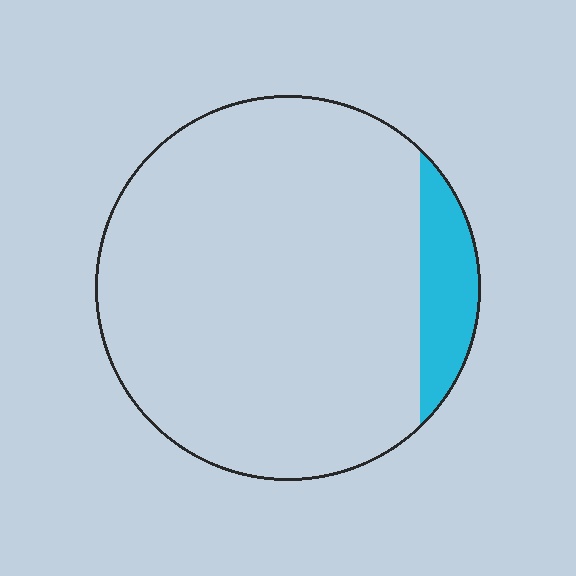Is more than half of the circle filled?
No.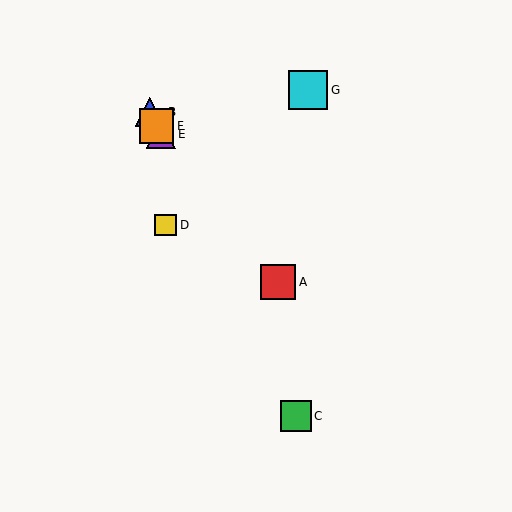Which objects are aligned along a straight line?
Objects B, C, E, F are aligned along a straight line.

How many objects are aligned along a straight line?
4 objects (B, C, E, F) are aligned along a straight line.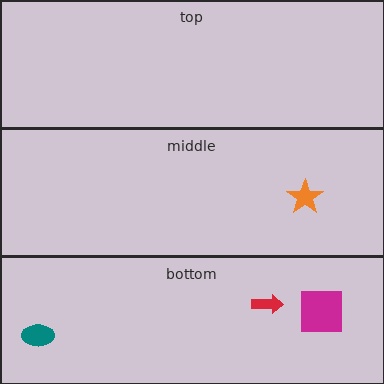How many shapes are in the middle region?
1.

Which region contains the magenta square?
The bottom region.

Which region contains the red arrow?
The bottom region.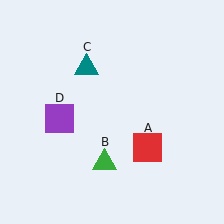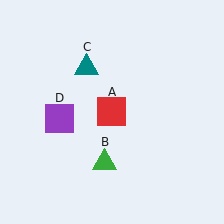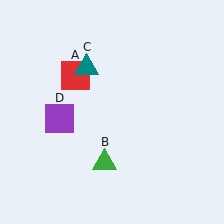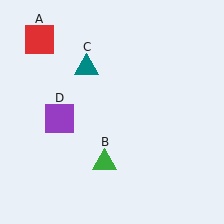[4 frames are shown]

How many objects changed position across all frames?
1 object changed position: red square (object A).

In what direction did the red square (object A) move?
The red square (object A) moved up and to the left.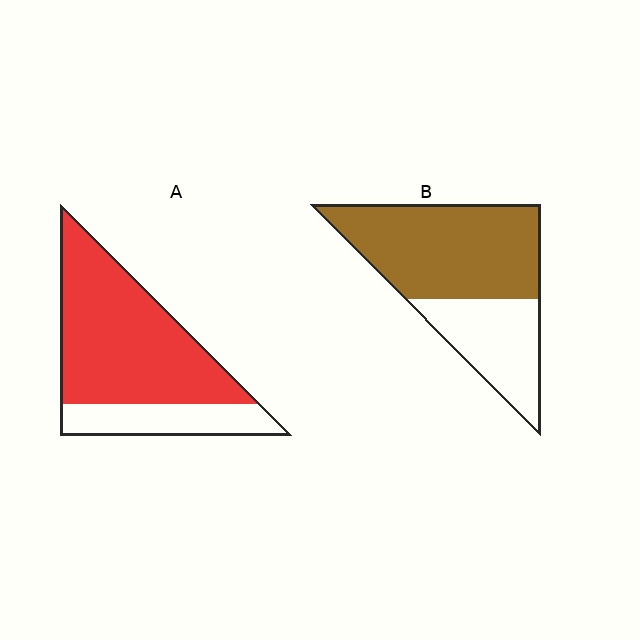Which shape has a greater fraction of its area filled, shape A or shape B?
Shape A.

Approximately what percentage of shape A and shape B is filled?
A is approximately 75% and B is approximately 65%.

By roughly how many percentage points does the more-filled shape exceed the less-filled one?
By roughly 10 percentage points (A over B).